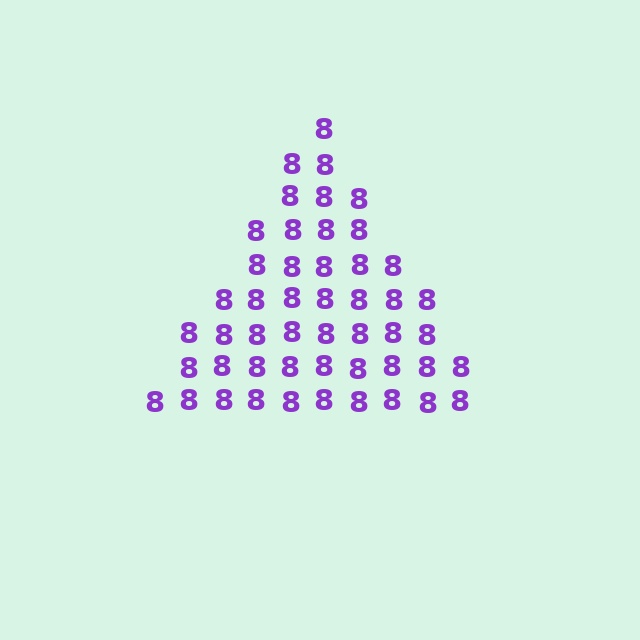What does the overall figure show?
The overall figure shows a triangle.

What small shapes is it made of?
It is made of small digit 8's.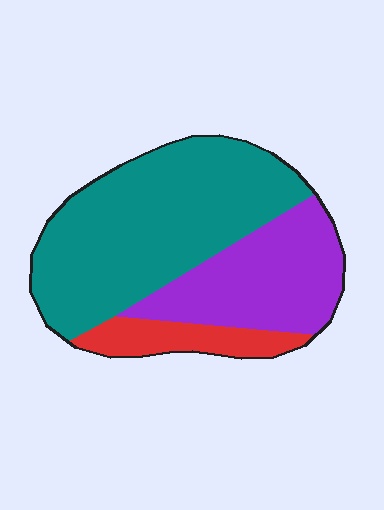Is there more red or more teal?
Teal.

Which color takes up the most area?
Teal, at roughly 55%.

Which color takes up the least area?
Red, at roughly 10%.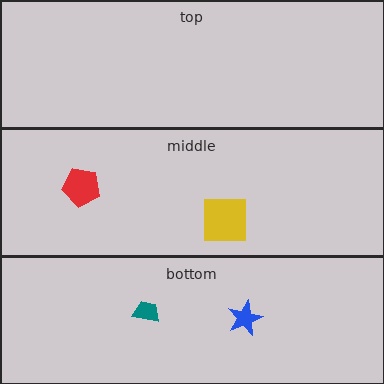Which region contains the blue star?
The bottom region.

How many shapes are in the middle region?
2.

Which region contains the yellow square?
The middle region.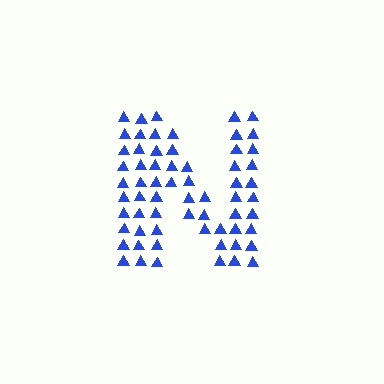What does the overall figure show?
The overall figure shows the letter N.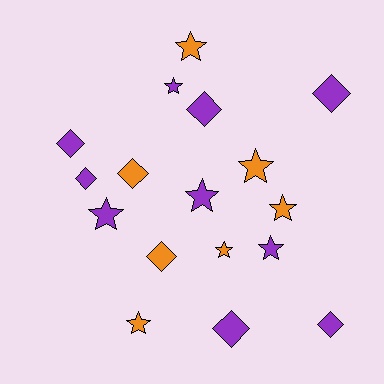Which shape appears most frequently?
Star, with 9 objects.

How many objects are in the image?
There are 17 objects.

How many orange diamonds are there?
There are 2 orange diamonds.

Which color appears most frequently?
Purple, with 10 objects.